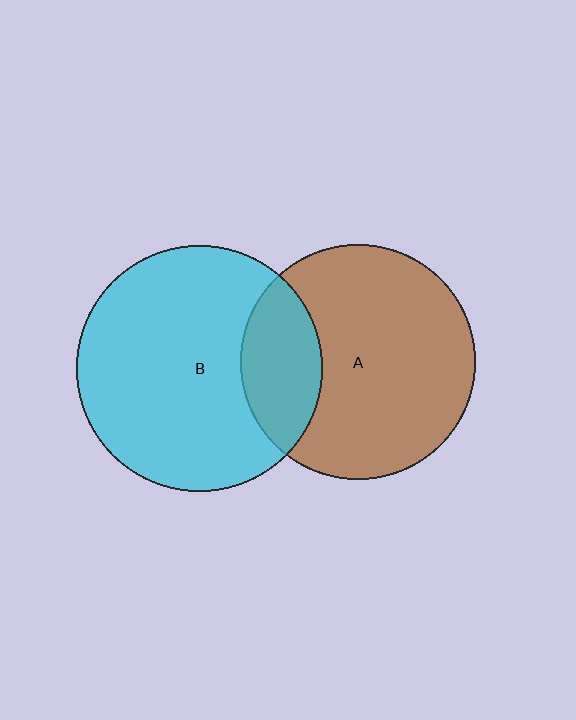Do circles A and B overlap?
Yes.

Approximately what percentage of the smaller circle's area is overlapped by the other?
Approximately 25%.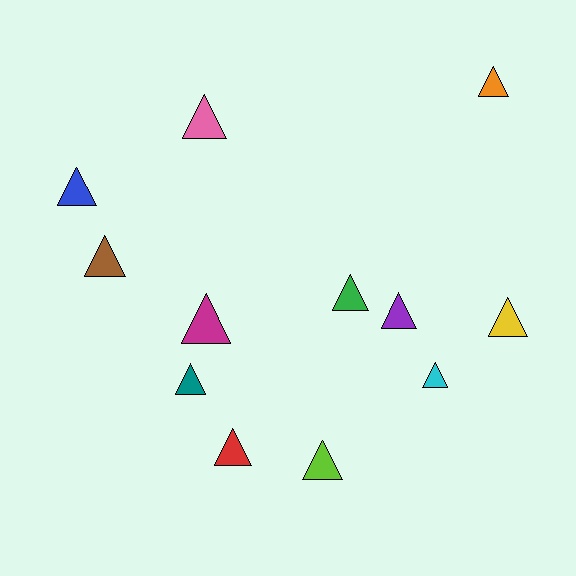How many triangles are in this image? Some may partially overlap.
There are 12 triangles.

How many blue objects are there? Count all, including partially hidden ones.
There is 1 blue object.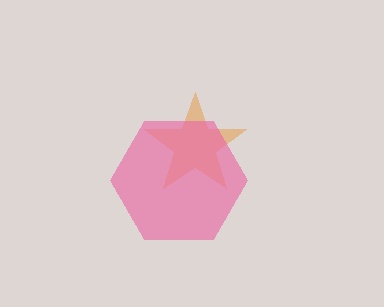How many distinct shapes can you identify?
There are 2 distinct shapes: an orange star, a pink hexagon.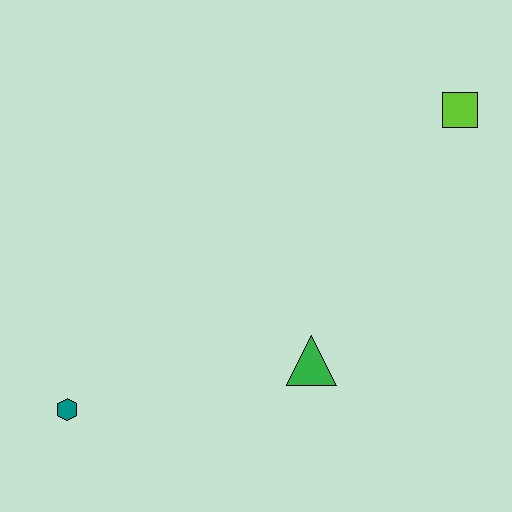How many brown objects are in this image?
There are no brown objects.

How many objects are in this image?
There are 3 objects.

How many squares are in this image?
There is 1 square.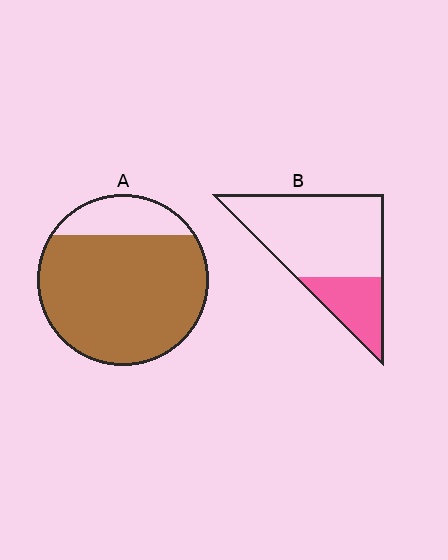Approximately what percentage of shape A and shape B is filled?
A is approximately 80% and B is approximately 25%.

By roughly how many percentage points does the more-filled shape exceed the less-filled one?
By roughly 55 percentage points (A over B).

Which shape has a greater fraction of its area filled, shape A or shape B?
Shape A.